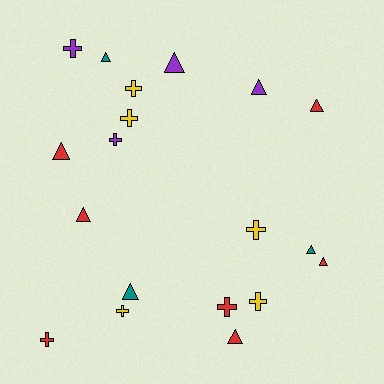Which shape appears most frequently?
Triangle, with 10 objects.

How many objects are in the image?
There are 19 objects.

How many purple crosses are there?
There are 2 purple crosses.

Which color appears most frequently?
Red, with 7 objects.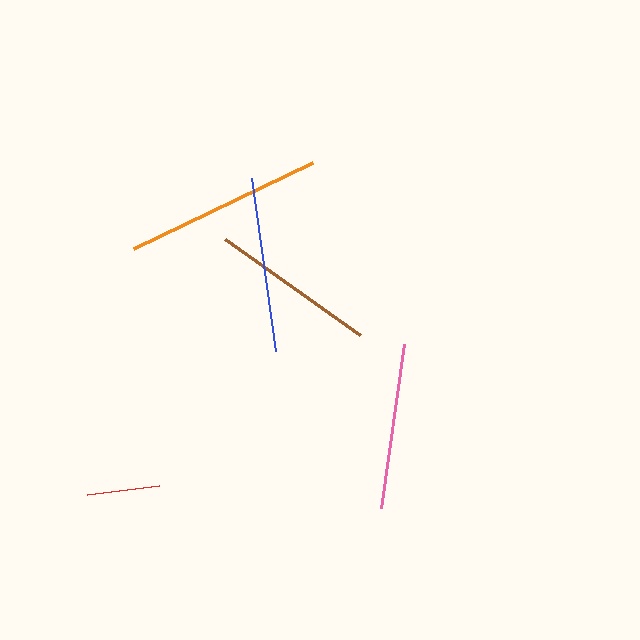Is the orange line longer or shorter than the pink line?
The orange line is longer than the pink line.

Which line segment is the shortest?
The red line is the shortest at approximately 73 pixels.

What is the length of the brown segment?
The brown segment is approximately 165 pixels long.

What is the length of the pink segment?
The pink segment is approximately 166 pixels long.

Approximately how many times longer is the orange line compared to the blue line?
The orange line is approximately 1.1 times the length of the blue line.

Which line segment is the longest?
The orange line is the longest at approximately 199 pixels.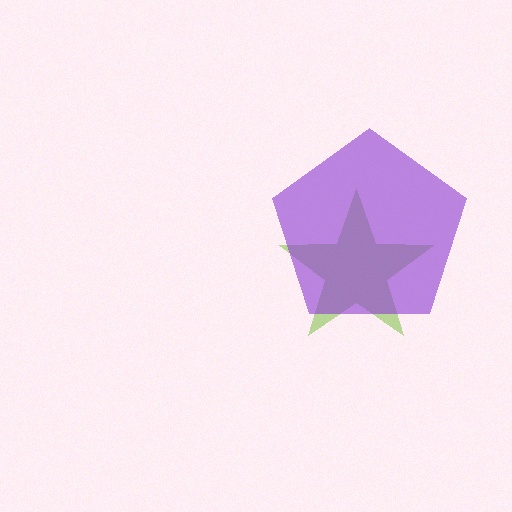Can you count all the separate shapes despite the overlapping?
Yes, there are 2 separate shapes.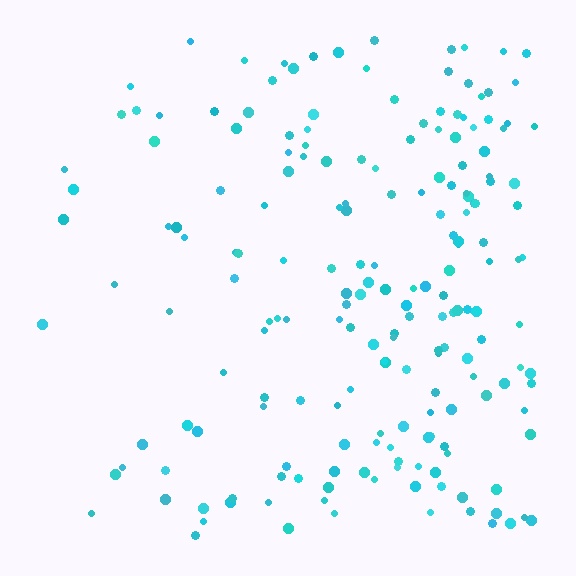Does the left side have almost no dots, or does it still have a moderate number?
Still a moderate number, just noticeably fewer than the right.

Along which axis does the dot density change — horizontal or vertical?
Horizontal.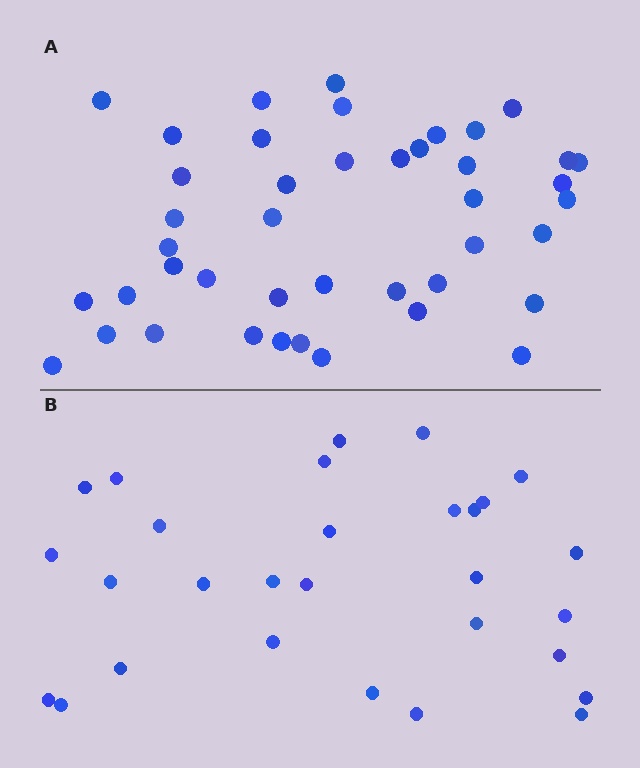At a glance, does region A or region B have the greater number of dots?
Region A (the top region) has more dots.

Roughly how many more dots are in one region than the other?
Region A has approximately 15 more dots than region B.